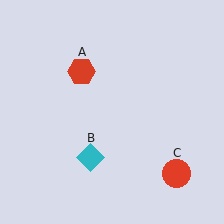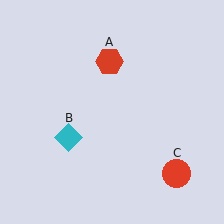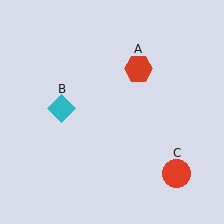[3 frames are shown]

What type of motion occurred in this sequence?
The red hexagon (object A), cyan diamond (object B) rotated clockwise around the center of the scene.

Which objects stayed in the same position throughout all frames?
Red circle (object C) remained stationary.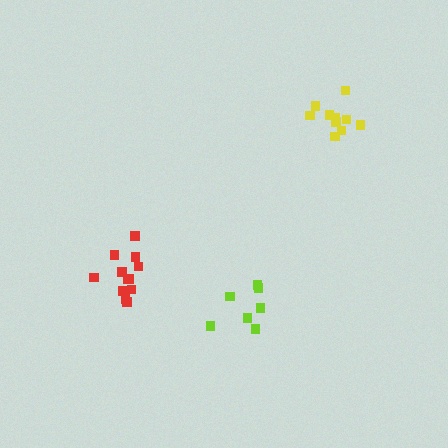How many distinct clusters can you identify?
There are 3 distinct clusters.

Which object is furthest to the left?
The red cluster is leftmost.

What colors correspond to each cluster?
The clusters are colored: yellow, lime, red.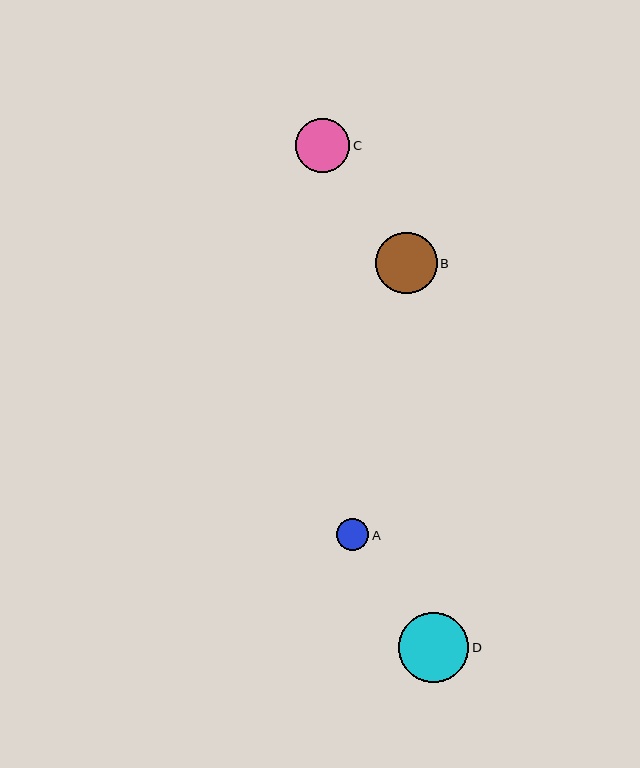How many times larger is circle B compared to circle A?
Circle B is approximately 1.9 times the size of circle A.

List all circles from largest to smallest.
From largest to smallest: D, B, C, A.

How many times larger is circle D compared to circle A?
Circle D is approximately 2.2 times the size of circle A.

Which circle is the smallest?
Circle A is the smallest with a size of approximately 32 pixels.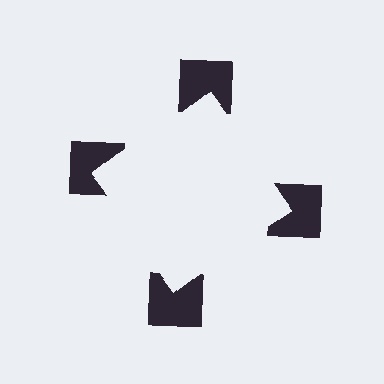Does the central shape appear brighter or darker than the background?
It typically appears slightly brighter than the background, even though no actual brightness change is drawn.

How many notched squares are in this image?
There are 4 — one at each vertex of the illusory square.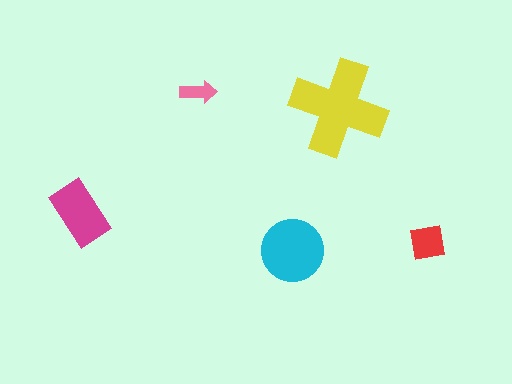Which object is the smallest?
The pink arrow.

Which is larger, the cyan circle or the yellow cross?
The yellow cross.